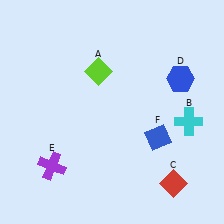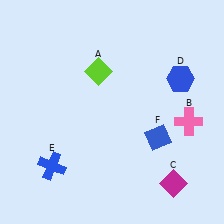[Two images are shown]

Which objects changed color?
B changed from cyan to pink. C changed from red to magenta. E changed from purple to blue.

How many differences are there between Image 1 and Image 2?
There are 3 differences between the two images.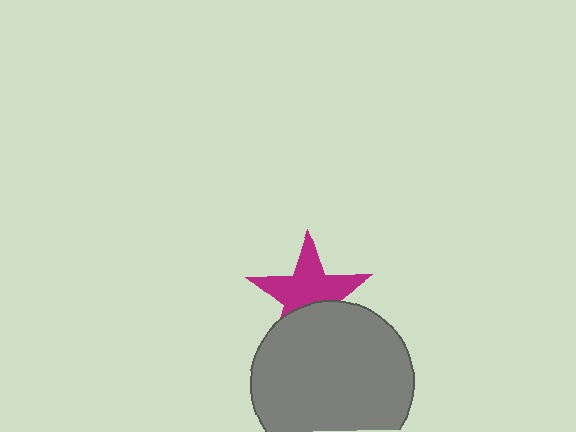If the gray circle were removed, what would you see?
You would see the complete magenta star.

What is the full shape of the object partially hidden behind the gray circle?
The partially hidden object is a magenta star.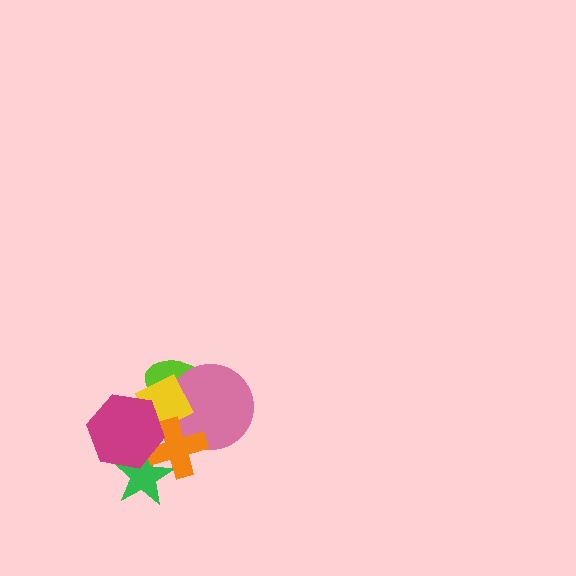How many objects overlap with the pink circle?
3 objects overlap with the pink circle.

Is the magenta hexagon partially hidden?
No, no other shape covers it.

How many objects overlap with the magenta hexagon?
3 objects overlap with the magenta hexagon.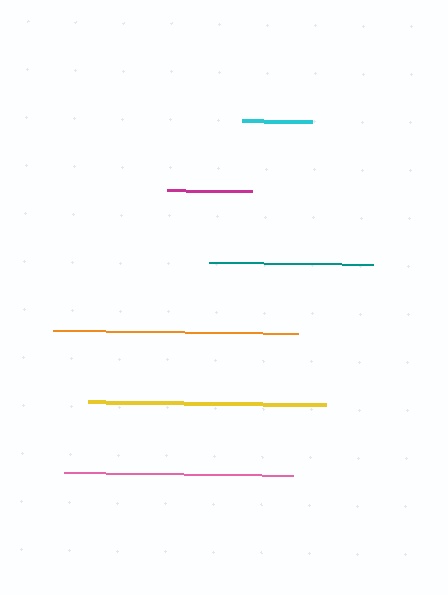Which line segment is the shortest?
The cyan line is the shortest at approximately 70 pixels.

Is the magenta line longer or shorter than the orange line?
The orange line is longer than the magenta line.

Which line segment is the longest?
The orange line is the longest at approximately 245 pixels.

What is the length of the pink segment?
The pink segment is approximately 228 pixels long.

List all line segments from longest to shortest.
From longest to shortest: orange, yellow, pink, teal, magenta, cyan.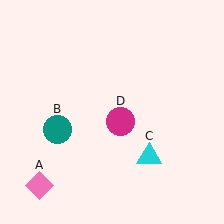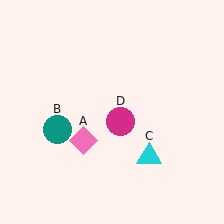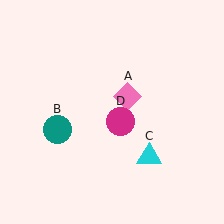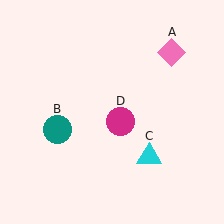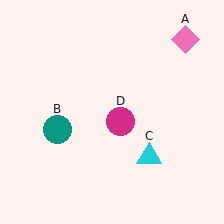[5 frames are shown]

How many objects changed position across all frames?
1 object changed position: pink diamond (object A).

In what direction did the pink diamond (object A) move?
The pink diamond (object A) moved up and to the right.